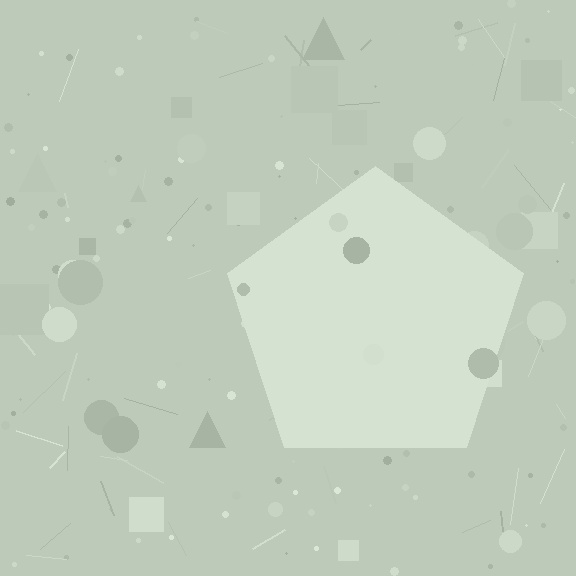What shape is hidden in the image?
A pentagon is hidden in the image.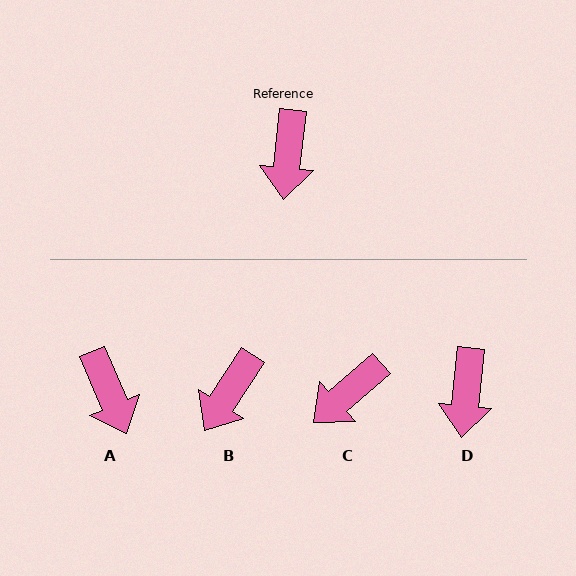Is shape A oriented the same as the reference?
No, it is off by about 29 degrees.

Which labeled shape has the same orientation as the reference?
D.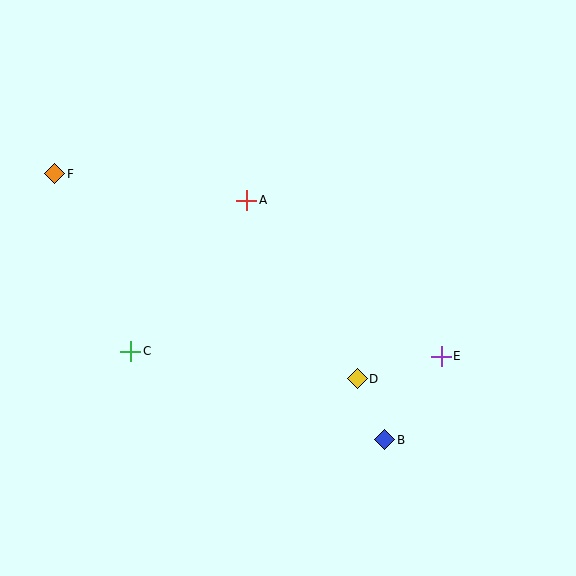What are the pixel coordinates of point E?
Point E is at (441, 356).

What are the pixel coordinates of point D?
Point D is at (357, 379).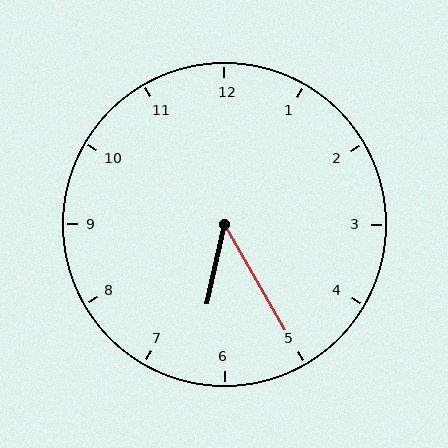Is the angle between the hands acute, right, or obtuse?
It is acute.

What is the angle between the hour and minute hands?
Approximately 42 degrees.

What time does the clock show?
6:25.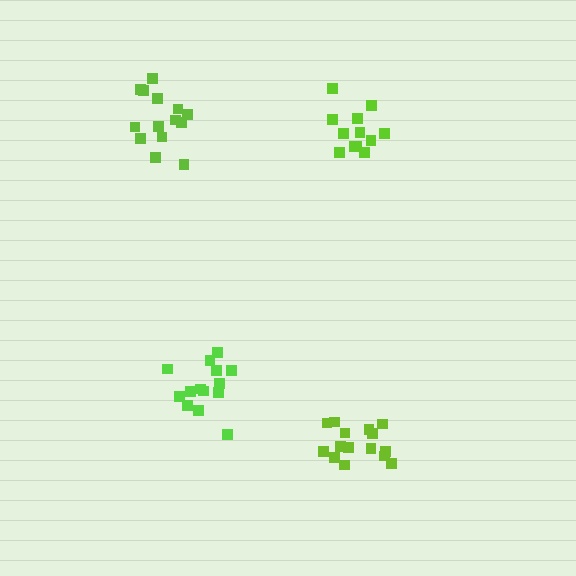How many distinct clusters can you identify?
There are 4 distinct clusters.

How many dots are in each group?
Group 1: 14 dots, Group 2: 14 dots, Group 3: 12 dots, Group 4: 15 dots (55 total).